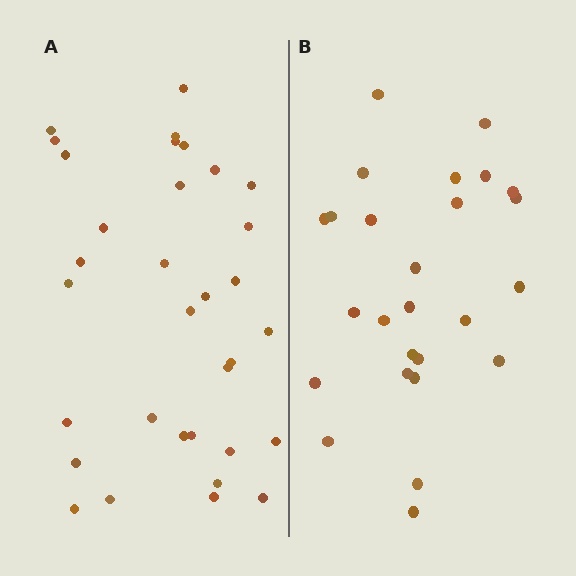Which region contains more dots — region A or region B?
Region A (the left region) has more dots.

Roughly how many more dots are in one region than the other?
Region A has roughly 8 or so more dots than region B.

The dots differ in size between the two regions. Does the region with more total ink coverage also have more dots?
No. Region B has more total ink coverage because its dots are larger, but region A actually contains more individual dots. Total area can be misleading — the number of items is what matters here.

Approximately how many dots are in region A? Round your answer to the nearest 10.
About 30 dots. (The exact count is 33, which rounds to 30.)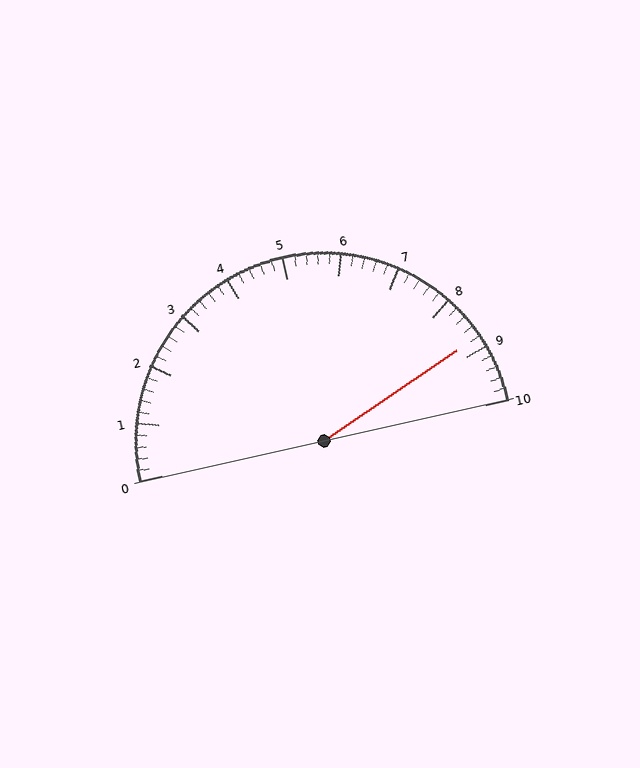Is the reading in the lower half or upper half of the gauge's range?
The reading is in the upper half of the range (0 to 10).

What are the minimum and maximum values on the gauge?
The gauge ranges from 0 to 10.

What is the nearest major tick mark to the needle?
The nearest major tick mark is 9.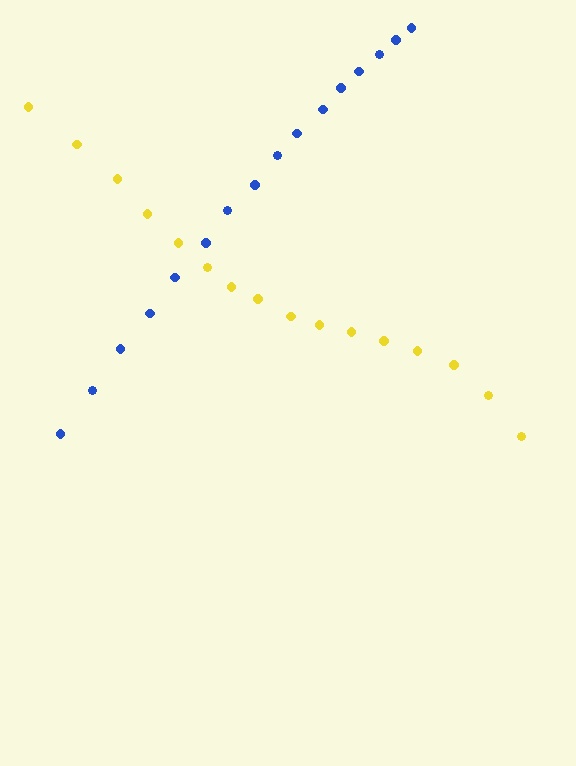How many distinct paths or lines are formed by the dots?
There are 2 distinct paths.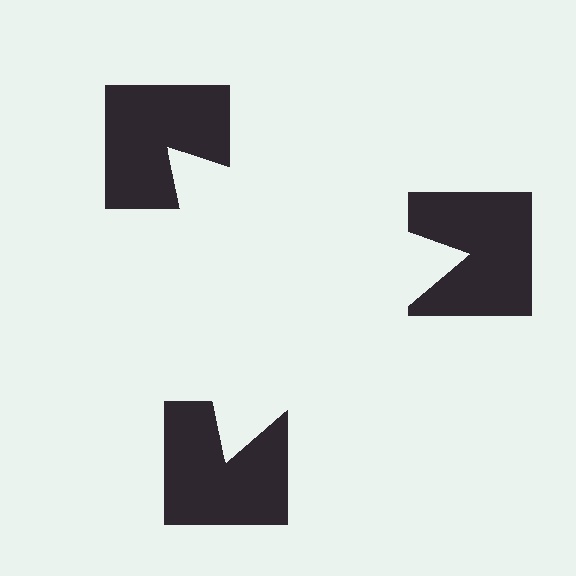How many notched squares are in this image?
There are 3 — one at each vertex of the illusory triangle.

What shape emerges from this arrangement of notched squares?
An illusory triangle — its edges are inferred from the aligned wedge cuts in the notched squares, not physically drawn.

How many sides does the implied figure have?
3 sides.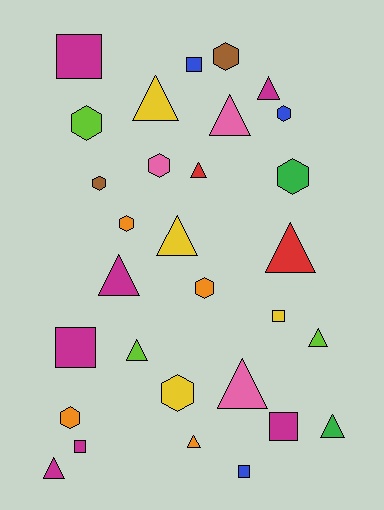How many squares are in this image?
There are 7 squares.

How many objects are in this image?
There are 30 objects.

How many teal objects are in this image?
There are no teal objects.